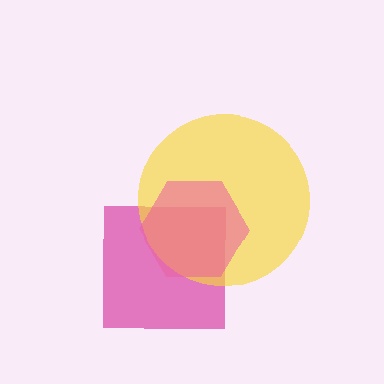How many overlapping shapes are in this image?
There are 3 overlapping shapes in the image.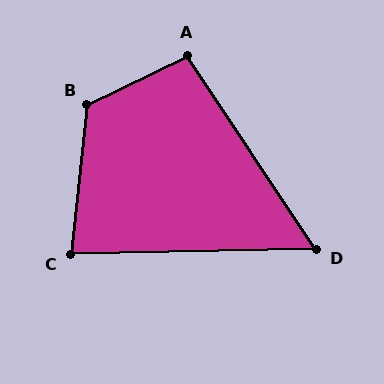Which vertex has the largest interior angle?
B, at approximately 122 degrees.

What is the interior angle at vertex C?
Approximately 83 degrees (acute).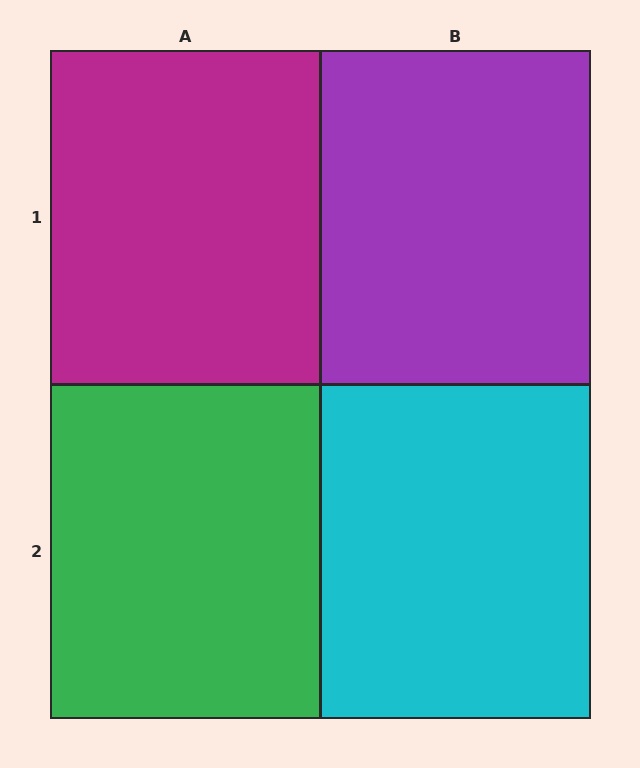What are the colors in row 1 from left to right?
Magenta, purple.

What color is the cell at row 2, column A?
Green.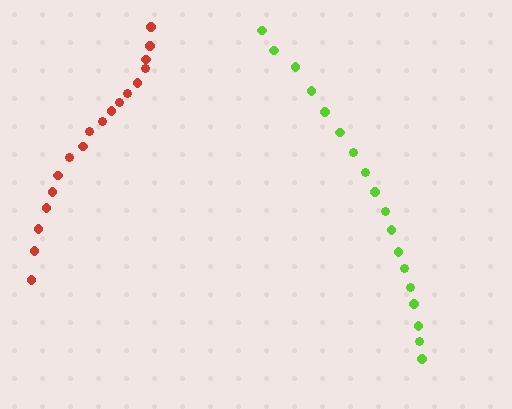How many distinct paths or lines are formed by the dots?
There are 2 distinct paths.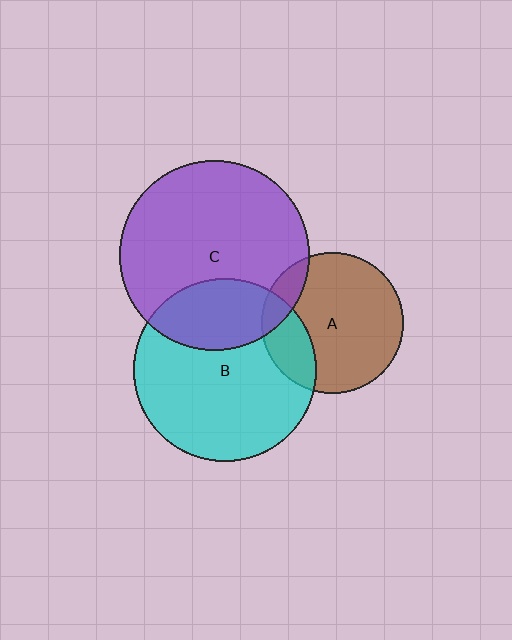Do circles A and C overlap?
Yes.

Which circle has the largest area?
Circle C (purple).